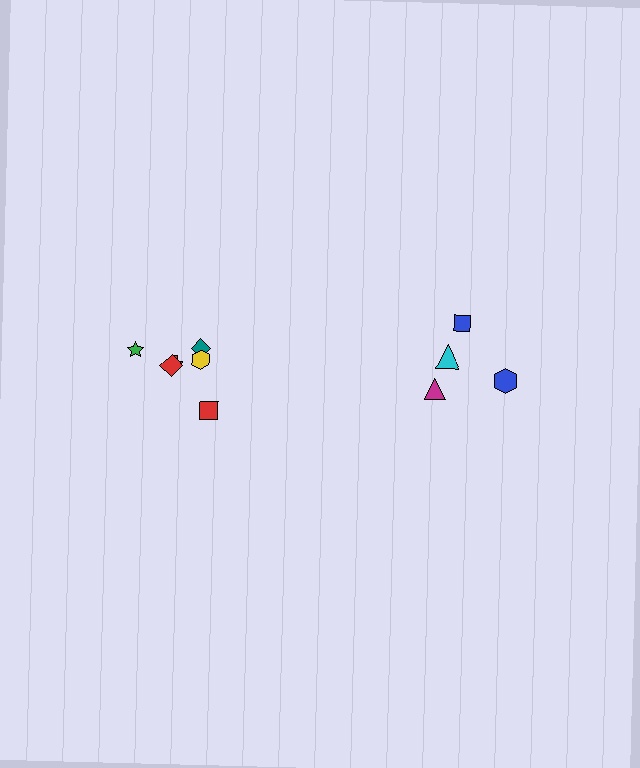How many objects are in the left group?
There are 6 objects.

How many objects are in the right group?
There are 4 objects.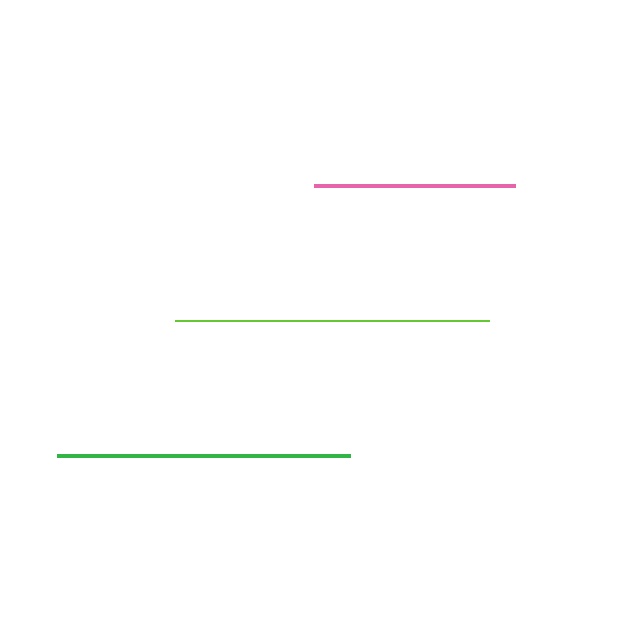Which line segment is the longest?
The lime line is the longest at approximately 315 pixels.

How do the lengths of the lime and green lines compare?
The lime and green lines are approximately the same length.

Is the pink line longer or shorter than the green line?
The green line is longer than the pink line.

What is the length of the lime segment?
The lime segment is approximately 315 pixels long.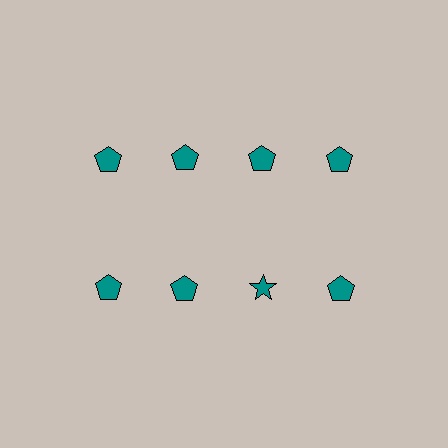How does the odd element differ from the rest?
It has a different shape: star instead of pentagon.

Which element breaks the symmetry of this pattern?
The teal star in the second row, center column breaks the symmetry. All other shapes are teal pentagons.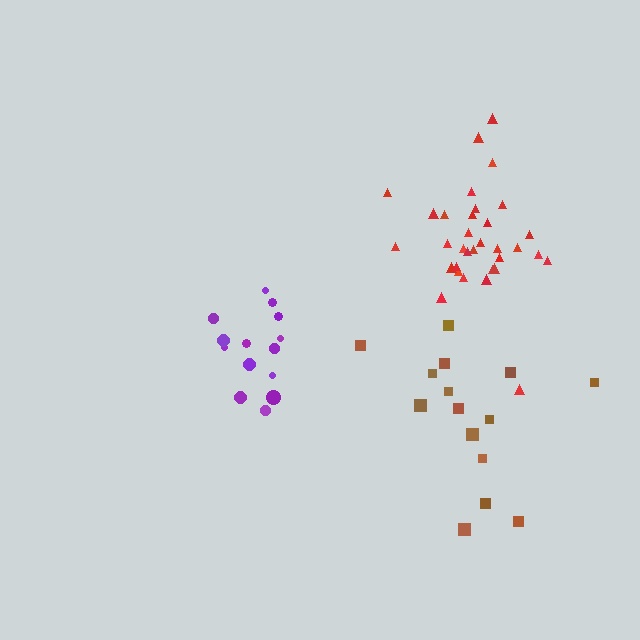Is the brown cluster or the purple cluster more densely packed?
Purple.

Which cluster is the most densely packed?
Purple.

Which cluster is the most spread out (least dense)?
Brown.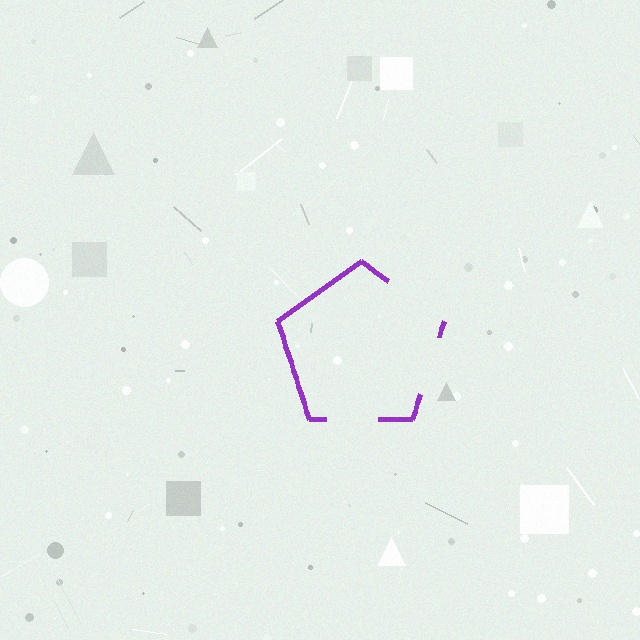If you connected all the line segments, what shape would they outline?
They would outline a pentagon.